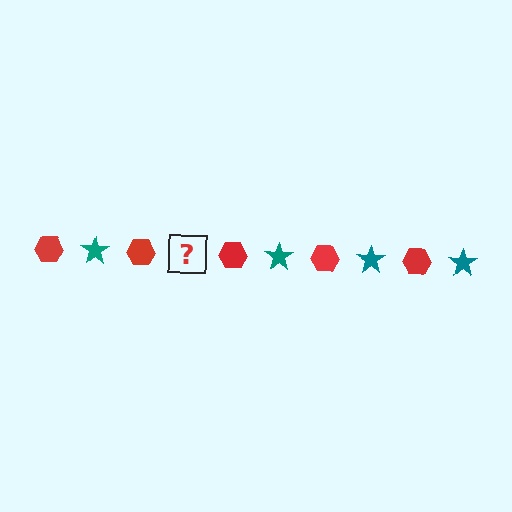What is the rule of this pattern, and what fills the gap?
The rule is that the pattern alternates between red hexagon and teal star. The gap should be filled with a teal star.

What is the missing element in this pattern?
The missing element is a teal star.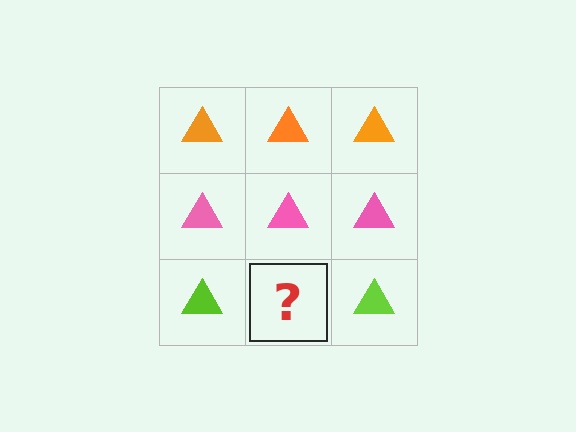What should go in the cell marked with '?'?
The missing cell should contain a lime triangle.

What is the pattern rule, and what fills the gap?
The rule is that each row has a consistent color. The gap should be filled with a lime triangle.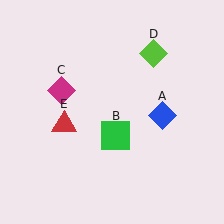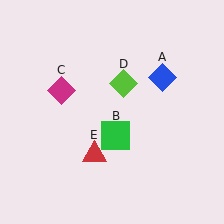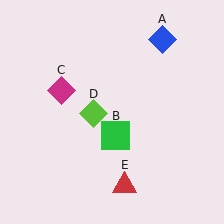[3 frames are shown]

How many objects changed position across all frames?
3 objects changed position: blue diamond (object A), lime diamond (object D), red triangle (object E).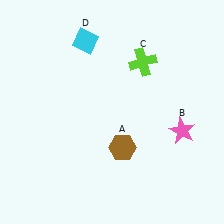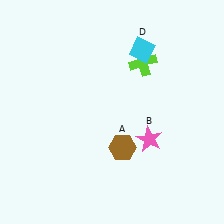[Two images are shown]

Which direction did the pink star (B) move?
The pink star (B) moved left.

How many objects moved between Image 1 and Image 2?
2 objects moved between the two images.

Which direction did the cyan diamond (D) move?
The cyan diamond (D) moved right.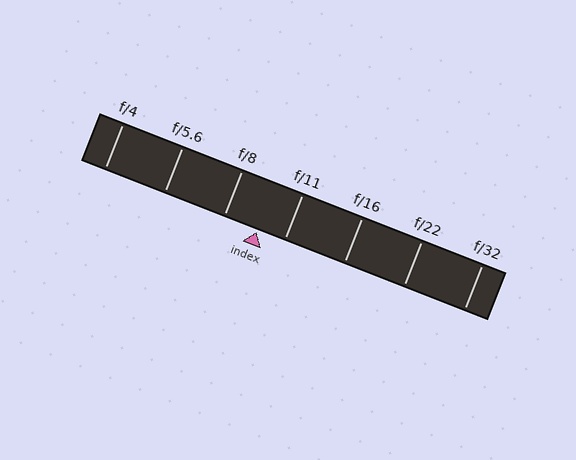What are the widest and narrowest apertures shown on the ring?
The widest aperture shown is f/4 and the narrowest is f/32.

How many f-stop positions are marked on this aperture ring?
There are 7 f-stop positions marked.